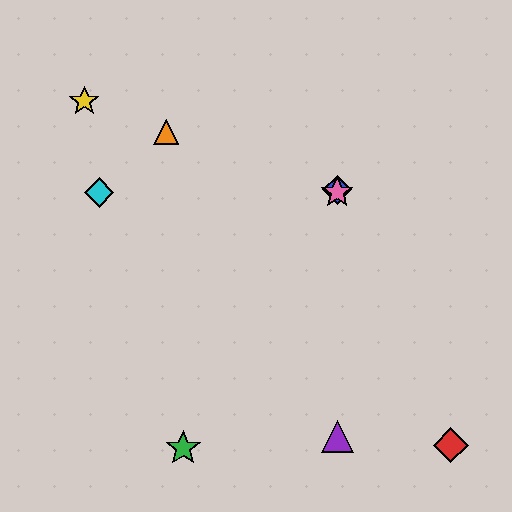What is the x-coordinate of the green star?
The green star is at x≈183.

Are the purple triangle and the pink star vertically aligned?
Yes, both are at x≈337.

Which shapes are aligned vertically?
The blue diamond, the purple triangle, the pink star are aligned vertically.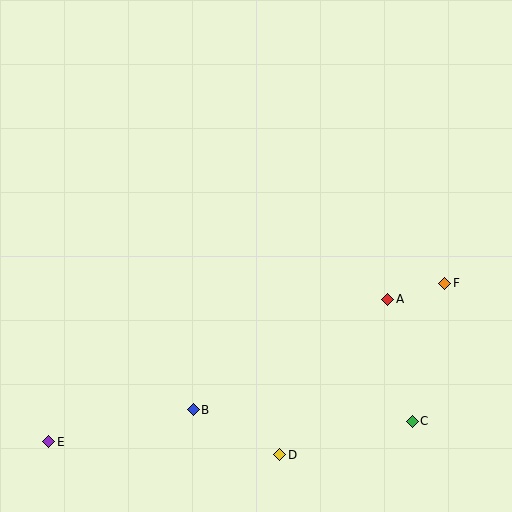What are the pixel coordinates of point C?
Point C is at (412, 421).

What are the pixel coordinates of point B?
Point B is at (193, 410).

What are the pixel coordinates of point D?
Point D is at (280, 455).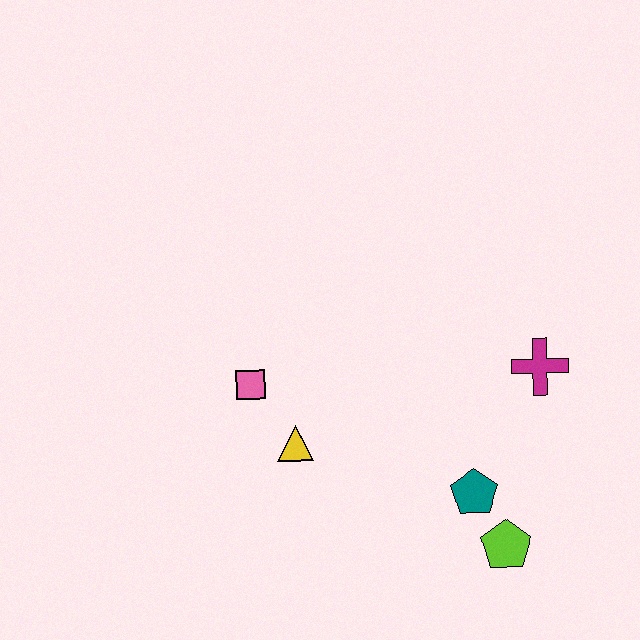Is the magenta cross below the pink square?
No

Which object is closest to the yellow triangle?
The pink square is closest to the yellow triangle.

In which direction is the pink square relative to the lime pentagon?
The pink square is to the left of the lime pentagon.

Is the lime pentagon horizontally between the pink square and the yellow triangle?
No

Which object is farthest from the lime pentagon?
The pink square is farthest from the lime pentagon.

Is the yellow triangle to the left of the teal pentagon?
Yes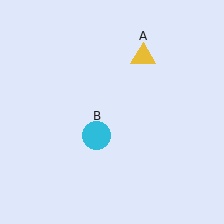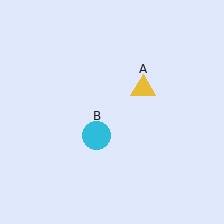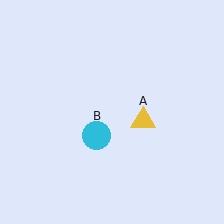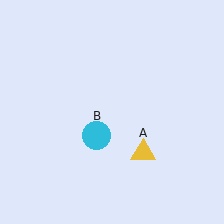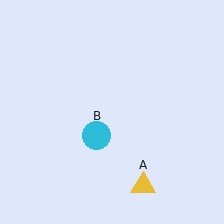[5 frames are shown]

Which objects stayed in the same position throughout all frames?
Cyan circle (object B) remained stationary.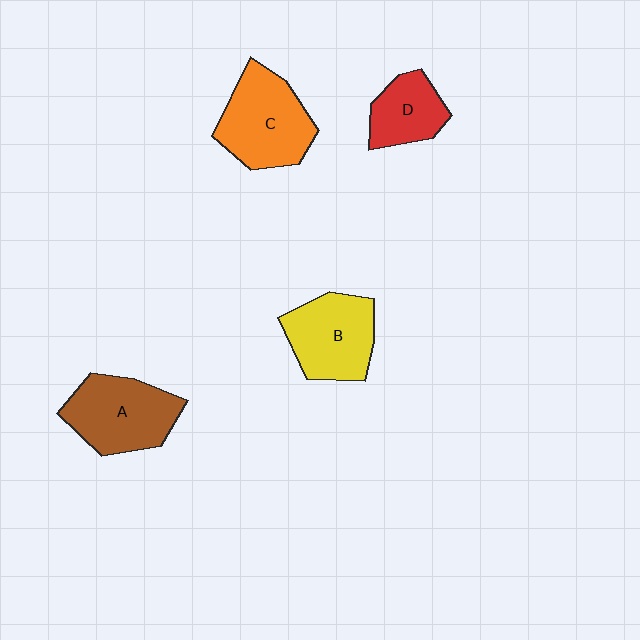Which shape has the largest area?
Shape C (orange).